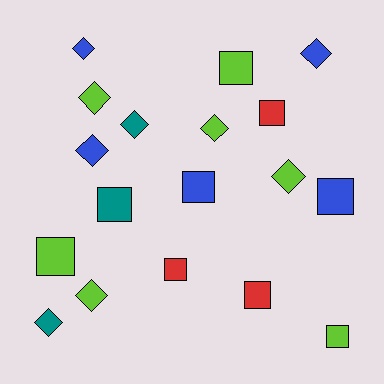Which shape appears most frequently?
Square, with 9 objects.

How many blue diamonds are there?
There are 3 blue diamonds.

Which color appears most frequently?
Lime, with 7 objects.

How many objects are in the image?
There are 18 objects.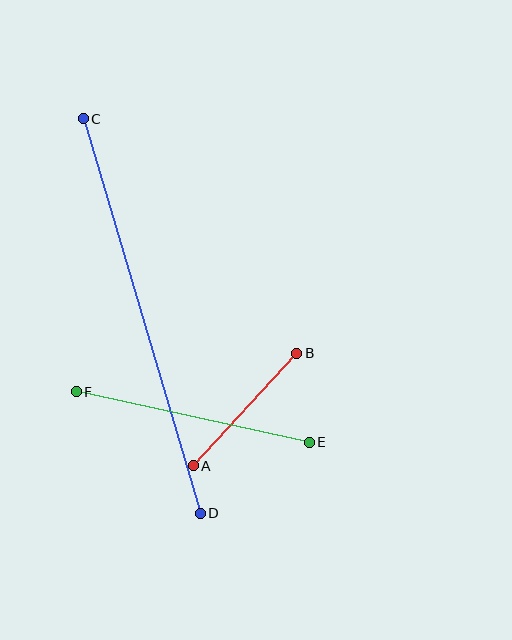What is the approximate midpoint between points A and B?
The midpoint is at approximately (245, 410) pixels.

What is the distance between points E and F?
The distance is approximately 238 pixels.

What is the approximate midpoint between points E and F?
The midpoint is at approximately (193, 417) pixels.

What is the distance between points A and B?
The distance is approximately 153 pixels.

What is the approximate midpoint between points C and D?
The midpoint is at approximately (142, 316) pixels.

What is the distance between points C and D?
The distance is approximately 411 pixels.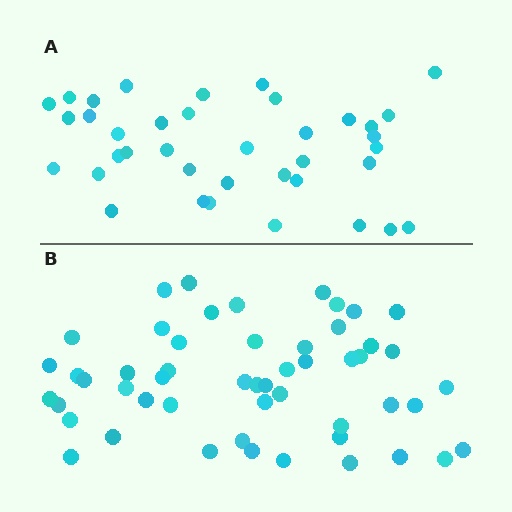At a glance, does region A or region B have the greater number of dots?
Region B (the bottom region) has more dots.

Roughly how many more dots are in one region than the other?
Region B has approximately 15 more dots than region A.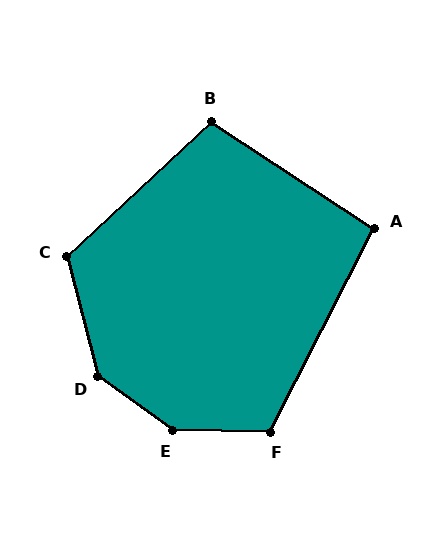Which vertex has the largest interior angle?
E, at approximately 145 degrees.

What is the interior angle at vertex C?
Approximately 119 degrees (obtuse).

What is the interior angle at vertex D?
Approximately 140 degrees (obtuse).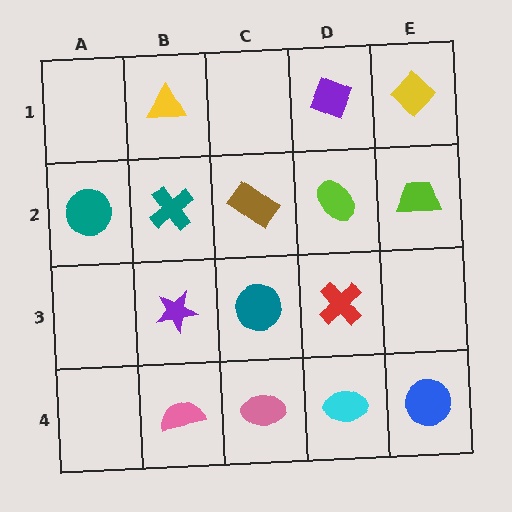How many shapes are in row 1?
3 shapes.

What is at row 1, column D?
A purple diamond.